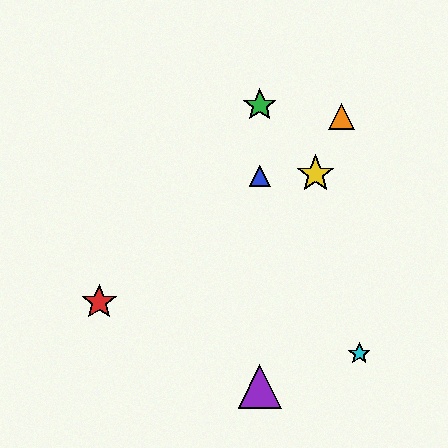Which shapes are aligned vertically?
The blue triangle, the green star, the purple triangle are aligned vertically.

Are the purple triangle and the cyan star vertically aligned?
No, the purple triangle is at x≈260 and the cyan star is at x≈359.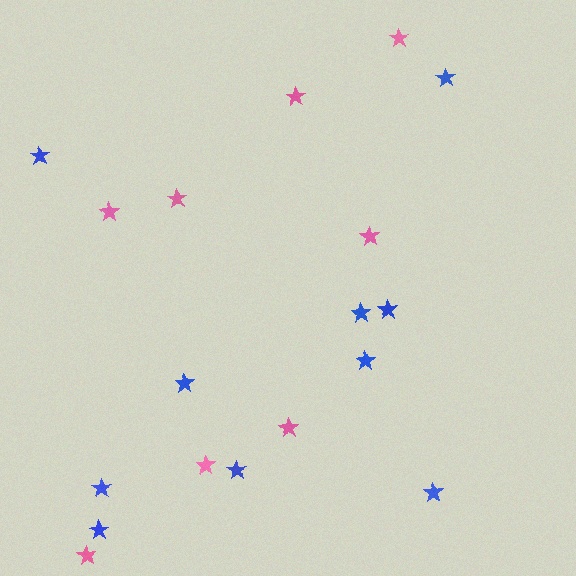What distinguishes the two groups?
There are 2 groups: one group of pink stars (8) and one group of blue stars (10).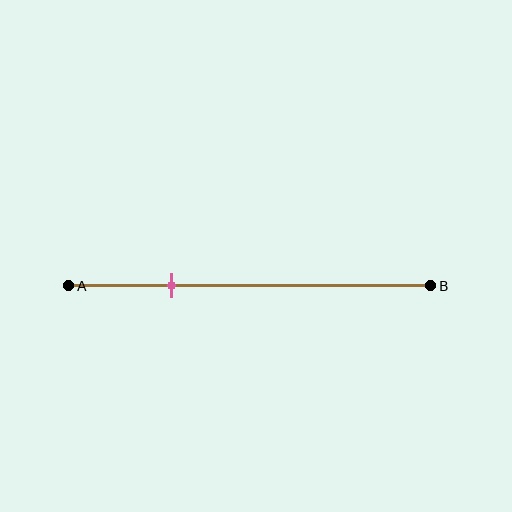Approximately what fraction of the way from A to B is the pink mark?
The pink mark is approximately 30% of the way from A to B.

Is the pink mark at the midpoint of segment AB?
No, the mark is at about 30% from A, not at the 50% midpoint.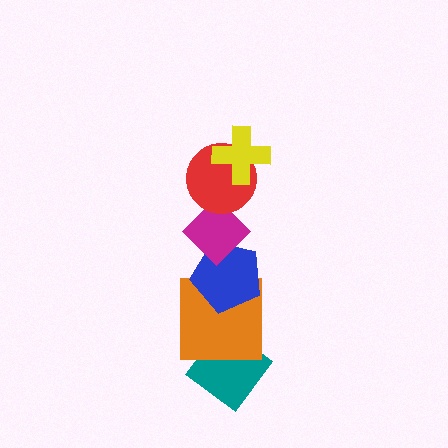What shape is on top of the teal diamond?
The orange square is on top of the teal diamond.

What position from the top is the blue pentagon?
The blue pentagon is 4th from the top.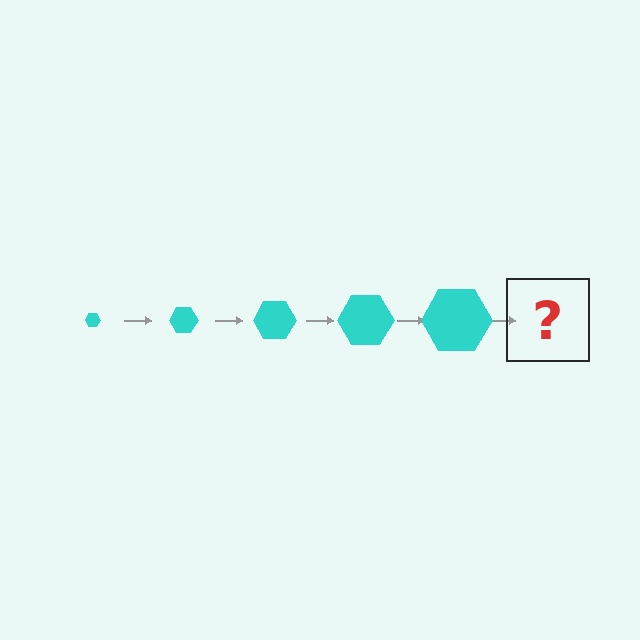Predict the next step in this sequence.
The next step is a cyan hexagon, larger than the previous one.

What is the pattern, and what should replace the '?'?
The pattern is that the hexagon gets progressively larger each step. The '?' should be a cyan hexagon, larger than the previous one.